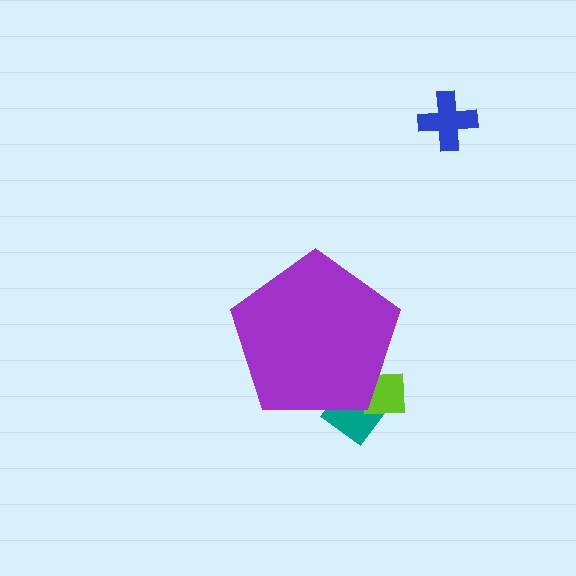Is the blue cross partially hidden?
No, the blue cross is fully visible.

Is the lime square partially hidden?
Yes, the lime square is partially hidden behind the purple pentagon.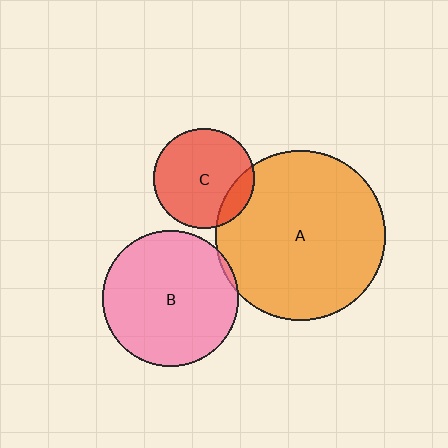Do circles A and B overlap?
Yes.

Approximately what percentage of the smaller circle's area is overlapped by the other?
Approximately 5%.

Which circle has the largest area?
Circle A (orange).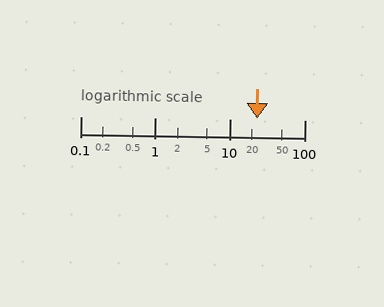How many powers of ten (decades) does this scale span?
The scale spans 3 decades, from 0.1 to 100.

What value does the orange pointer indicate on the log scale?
The pointer indicates approximately 23.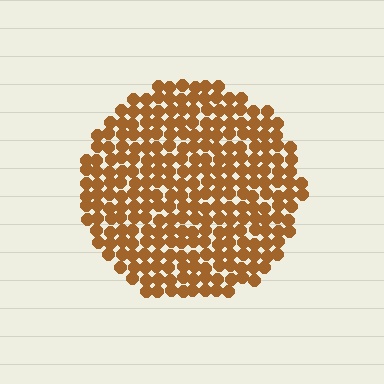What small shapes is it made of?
It is made of small circles.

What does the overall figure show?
The overall figure shows a circle.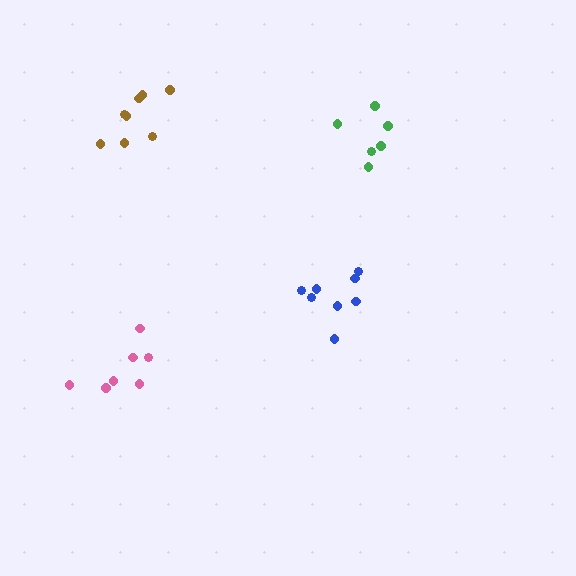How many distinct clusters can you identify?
There are 4 distinct clusters.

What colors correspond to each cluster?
The clusters are colored: blue, green, brown, pink.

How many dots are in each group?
Group 1: 8 dots, Group 2: 6 dots, Group 3: 8 dots, Group 4: 7 dots (29 total).